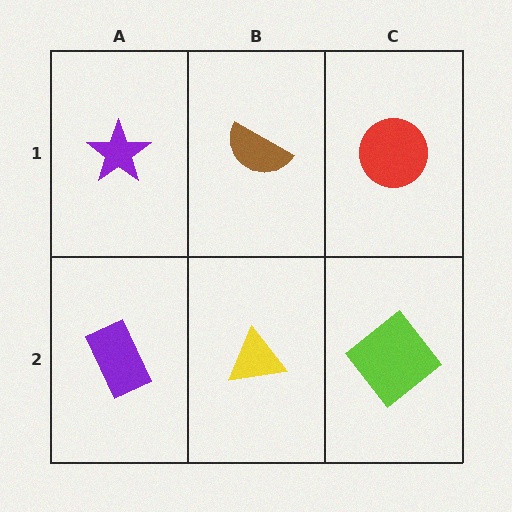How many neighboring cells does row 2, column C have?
2.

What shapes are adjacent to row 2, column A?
A purple star (row 1, column A), a yellow triangle (row 2, column B).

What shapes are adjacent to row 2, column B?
A brown semicircle (row 1, column B), a purple rectangle (row 2, column A), a lime diamond (row 2, column C).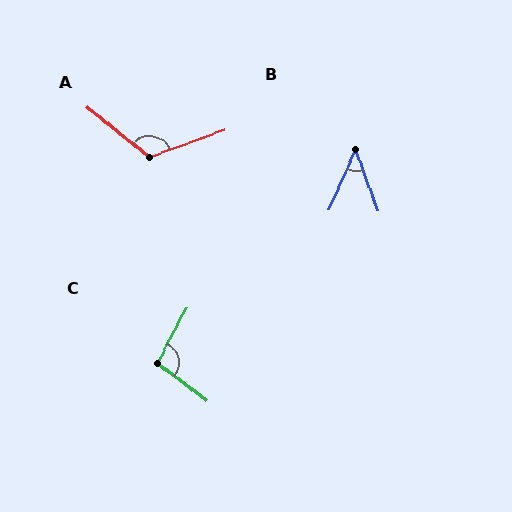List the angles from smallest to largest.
B (44°), C (99°), A (121°).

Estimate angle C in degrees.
Approximately 99 degrees.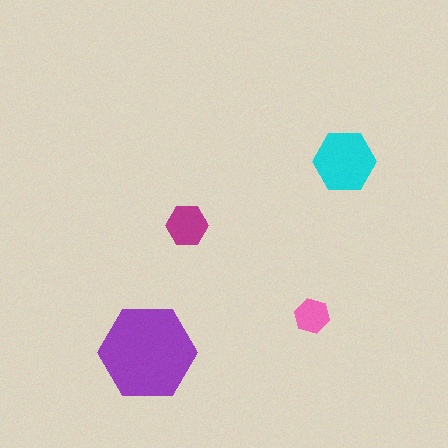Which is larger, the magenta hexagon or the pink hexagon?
The magenta one.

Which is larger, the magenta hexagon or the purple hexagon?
The purple one.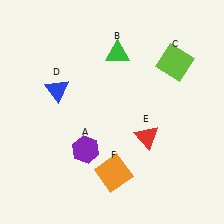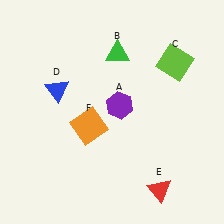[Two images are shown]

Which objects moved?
The objects that moved are: the purple hexagon (A), the red triangle (E), the orange square (F).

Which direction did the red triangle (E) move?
The red triangle (E) moved down.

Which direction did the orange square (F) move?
The orange square (F) moved up.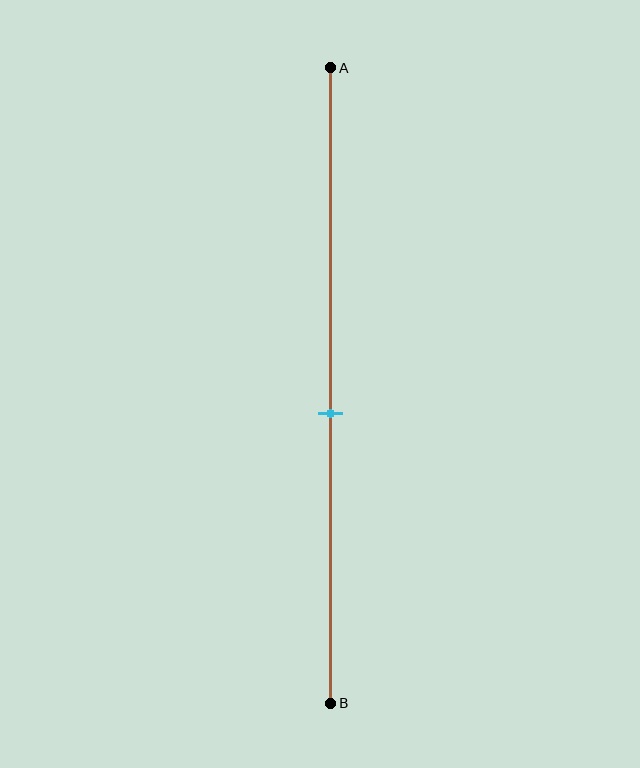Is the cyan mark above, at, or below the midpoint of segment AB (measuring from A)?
The cyan mark is below the midpoint of segment AB.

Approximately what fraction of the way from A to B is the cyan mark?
The cyan mark is approximately 55% of the way from A to B.